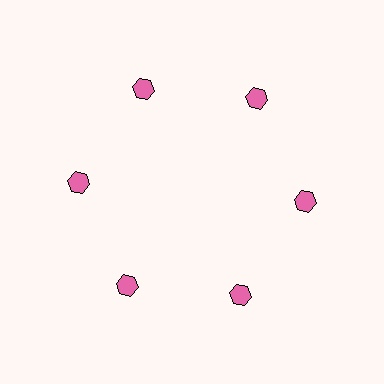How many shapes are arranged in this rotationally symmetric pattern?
There are 6 shapes, arranged in 6 groups of 1.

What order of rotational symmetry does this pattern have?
This pattern has 6-fold rotational symmetry.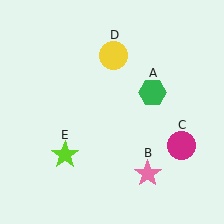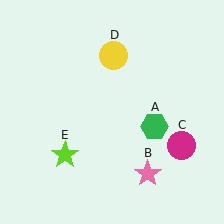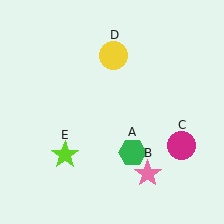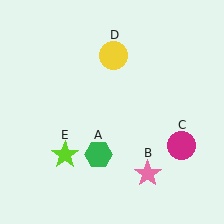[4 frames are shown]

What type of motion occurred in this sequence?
The green hexagon (object A) rotated clockwise around the center of the scene.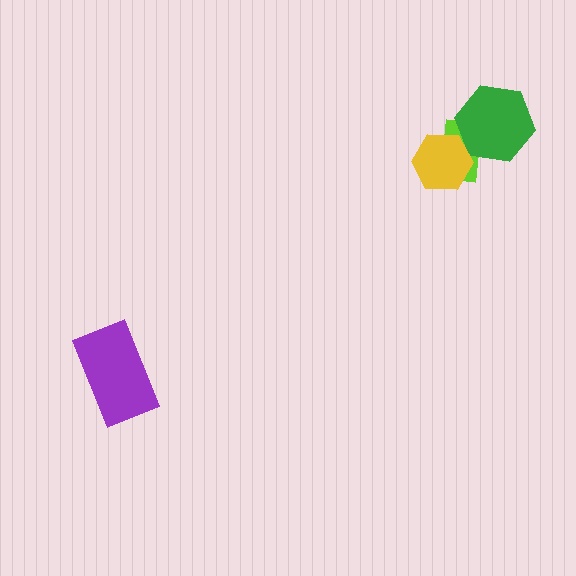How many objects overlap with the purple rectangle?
0 objects overlap with the purple rectangle.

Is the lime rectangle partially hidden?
Yes, it is partially covered by another shape.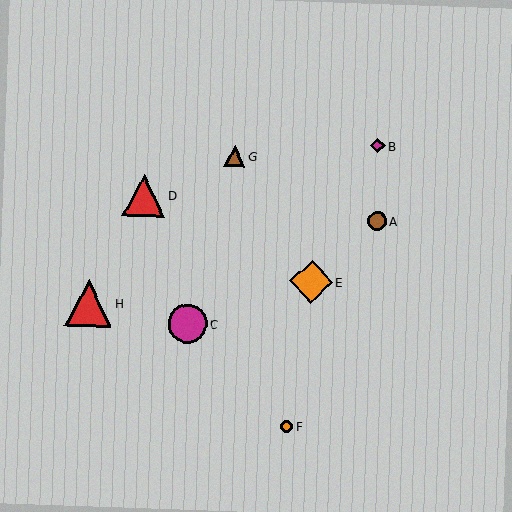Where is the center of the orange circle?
The center of the orange circle is at (287, 426).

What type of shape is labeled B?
Shape B is a magenta diamond.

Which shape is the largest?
The red triangle (labeled H) is the largest.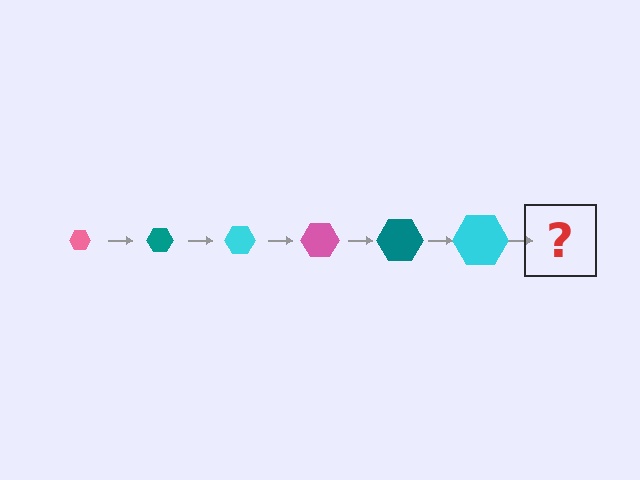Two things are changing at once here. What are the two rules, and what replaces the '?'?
The two rules are that the hexagon grows larger each step and the color cycles through pink, teal, and cyan. The '?' should be a pink hexagon, larger than the previous one.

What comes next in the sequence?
The next element should be a pink hexagon, larger than the previous one.